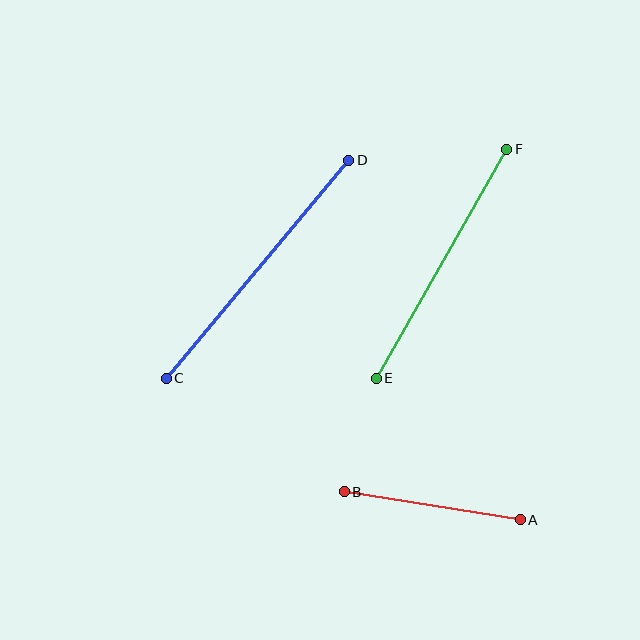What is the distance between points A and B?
The distance is approximately 178 pixels.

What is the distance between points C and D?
The distance is approximately 285 pixels.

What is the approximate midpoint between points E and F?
The midpoint is at approximately (442, 264) pixels.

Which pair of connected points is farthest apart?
Points C and D are farthest apart.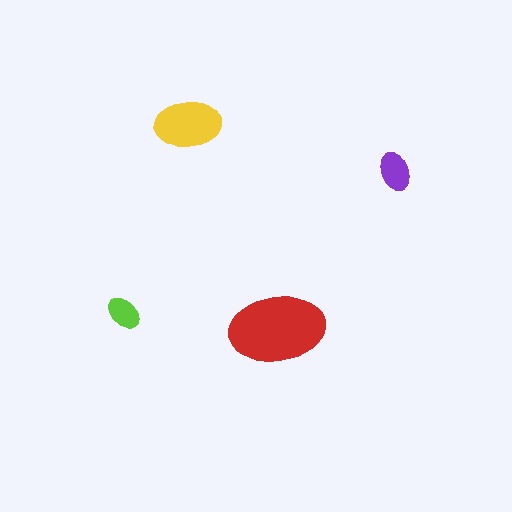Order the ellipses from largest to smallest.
the red one, the yellow one, the purple one, the lime one.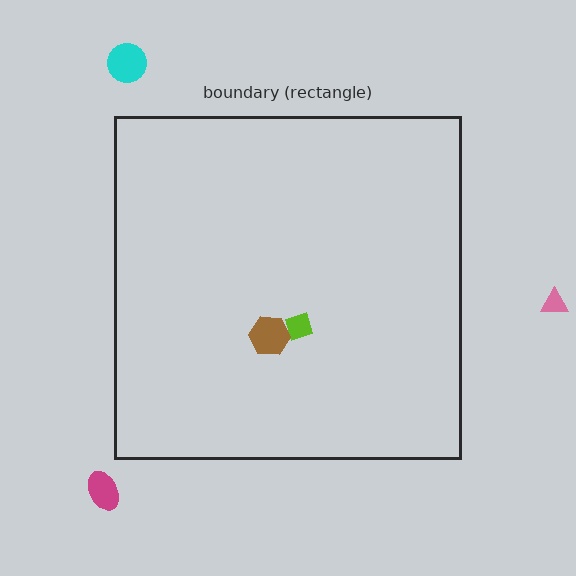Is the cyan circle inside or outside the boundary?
Outside.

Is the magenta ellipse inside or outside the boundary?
Outside.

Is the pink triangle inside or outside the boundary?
Outside.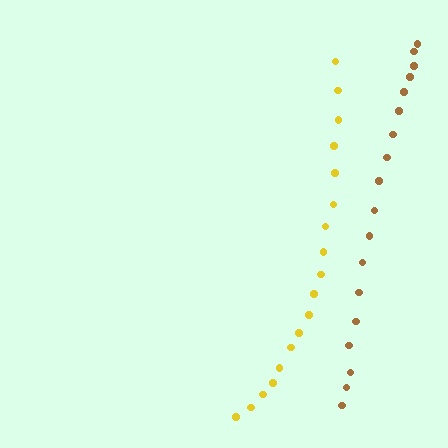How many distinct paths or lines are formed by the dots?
There are 2 distinct paths.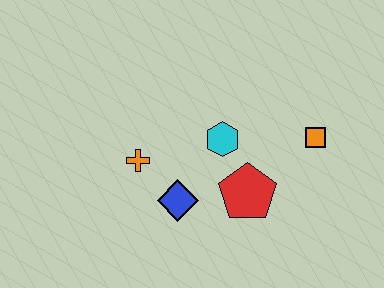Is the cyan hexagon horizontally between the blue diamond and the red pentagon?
Yes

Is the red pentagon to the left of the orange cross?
No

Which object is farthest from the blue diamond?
The orange square is farthest from the blue diamond.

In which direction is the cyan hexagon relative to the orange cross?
The cyan hexagon is to the right of the orange cross.